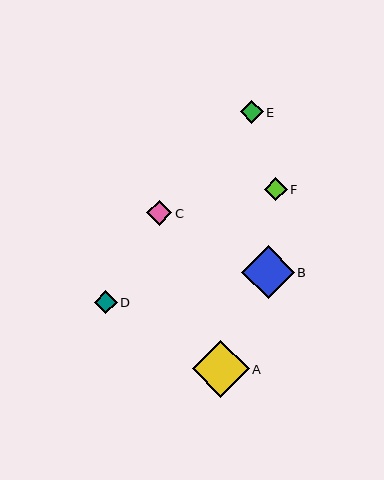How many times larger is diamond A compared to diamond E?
Diamond A is approximately 2.4 times the size of diamond E.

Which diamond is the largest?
Diamond A is the largest with a size of approximately 56 pixels.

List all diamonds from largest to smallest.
From largest to smallest: A, B, C, D, E, F.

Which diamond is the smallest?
Diamond F is the smallest with a size of approximately 22 pixels.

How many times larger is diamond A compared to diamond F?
Diamond A is approximately 2.5 times the size of diamond F.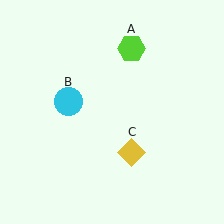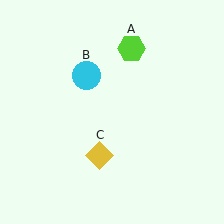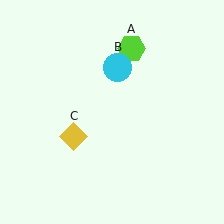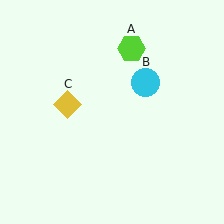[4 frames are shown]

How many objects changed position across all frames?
2 objects changed position: cyan circle (object B), yellow diamond (object C).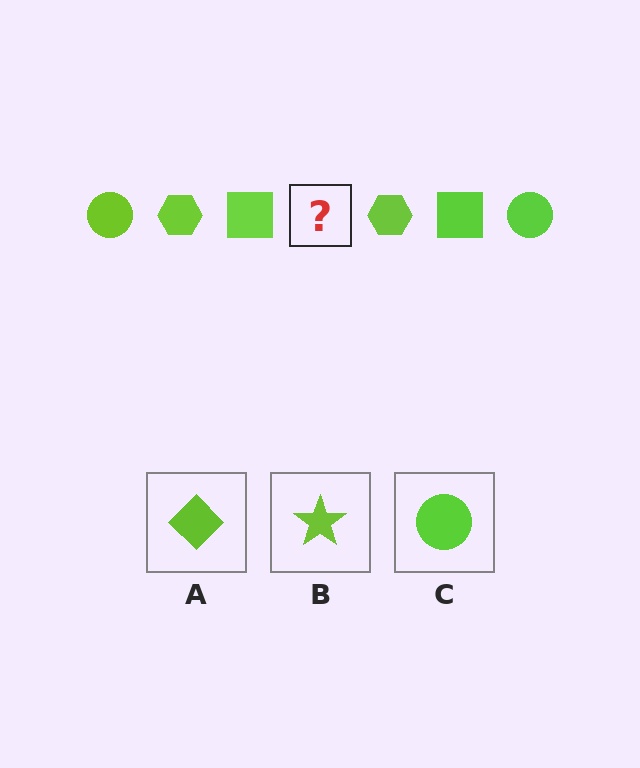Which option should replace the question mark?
Option C.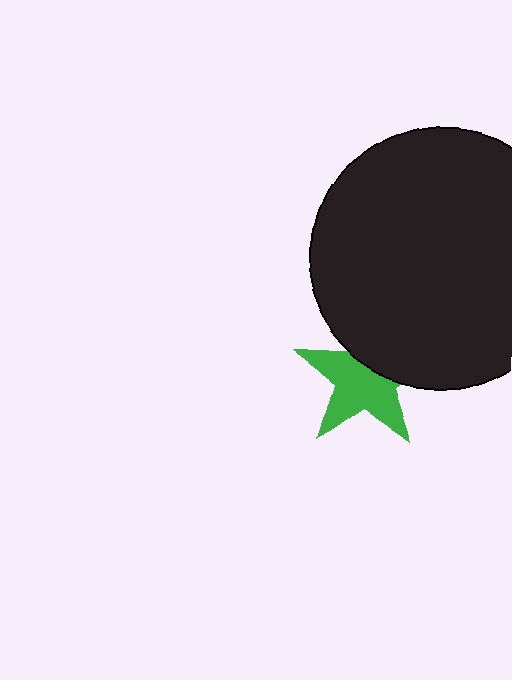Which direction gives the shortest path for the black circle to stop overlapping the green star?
Moving up gives the shortest separation.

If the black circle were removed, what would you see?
You would see the complete green star.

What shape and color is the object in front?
The object in front is a black circle.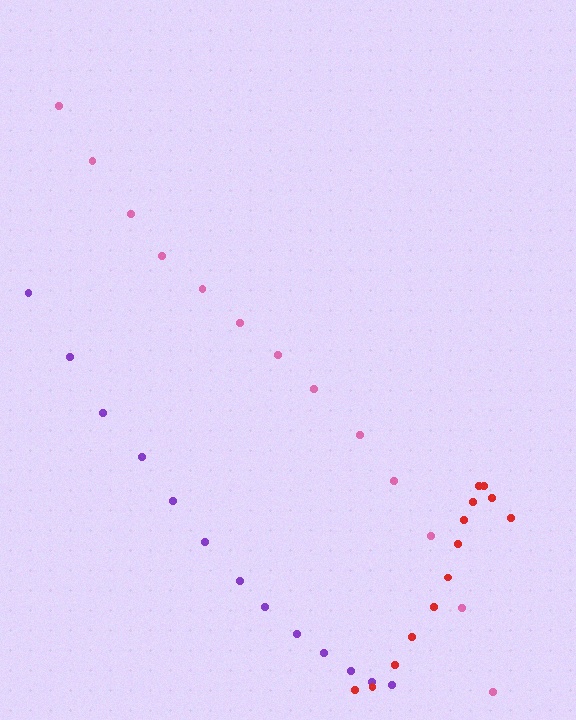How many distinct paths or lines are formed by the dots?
There are 3 distinct paths.